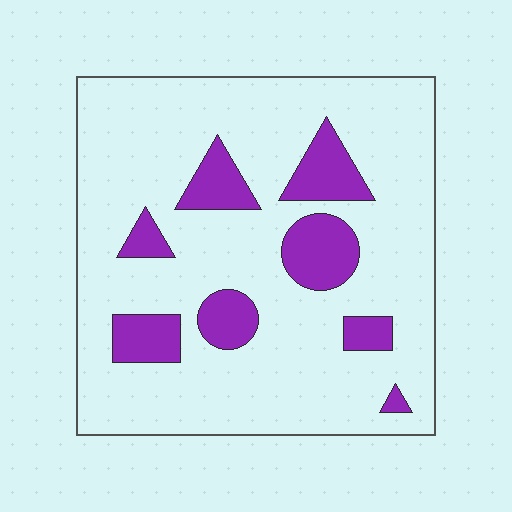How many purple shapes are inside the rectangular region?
8.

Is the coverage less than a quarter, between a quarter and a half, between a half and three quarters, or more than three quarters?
Less than a quarter.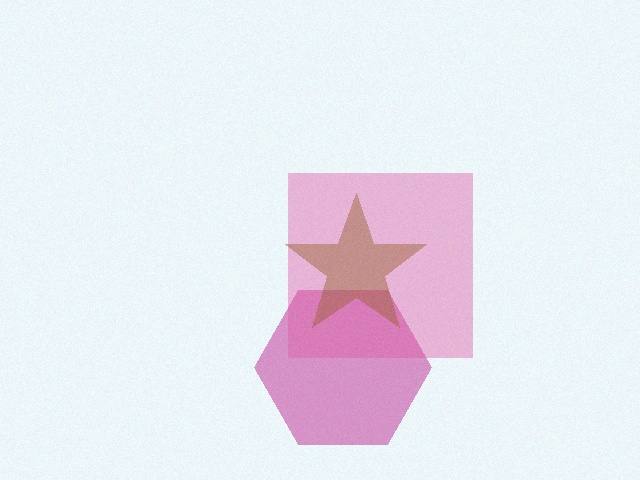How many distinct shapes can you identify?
There are 3 distinct shapes: a magenta hexagon, a pink square, a brown star.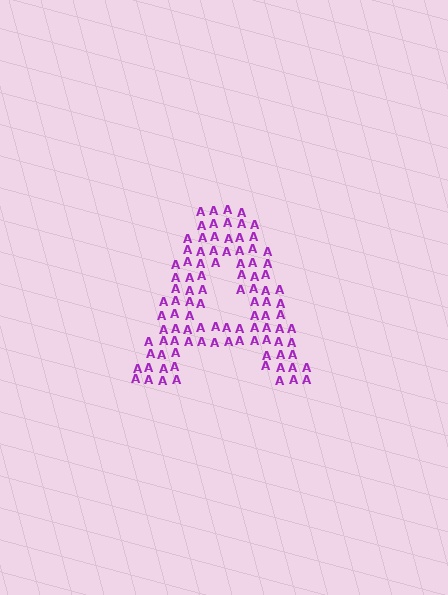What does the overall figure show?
The overall figure shows the letter A.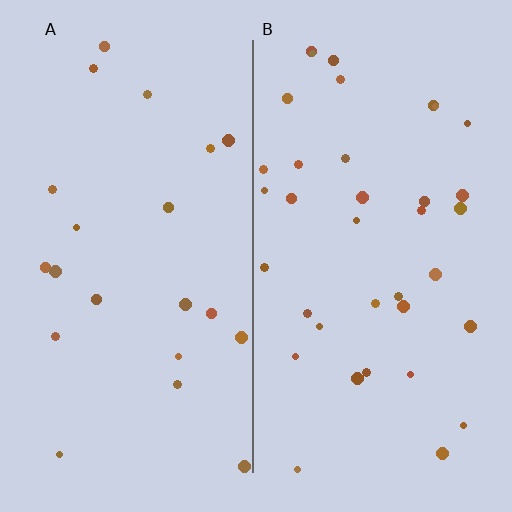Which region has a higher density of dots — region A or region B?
B (the right).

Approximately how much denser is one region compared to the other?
Approximately 1.7× — region B over region A.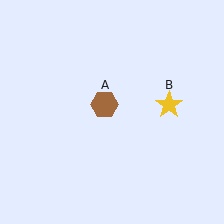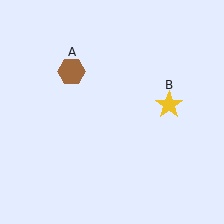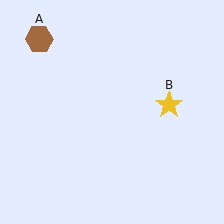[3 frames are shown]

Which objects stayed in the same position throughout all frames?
Yellow star (object B) remained stationary.